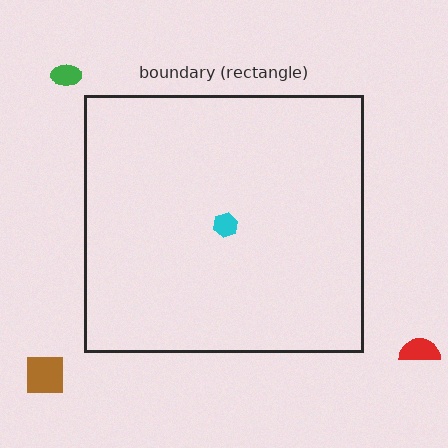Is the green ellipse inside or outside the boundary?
Outside.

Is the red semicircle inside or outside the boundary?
Outside.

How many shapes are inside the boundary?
1 inside, 3 outside.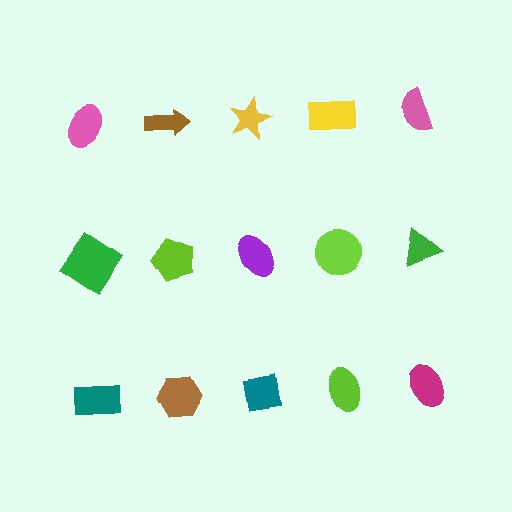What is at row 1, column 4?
A yellow rectangle.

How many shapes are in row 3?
5 shapes.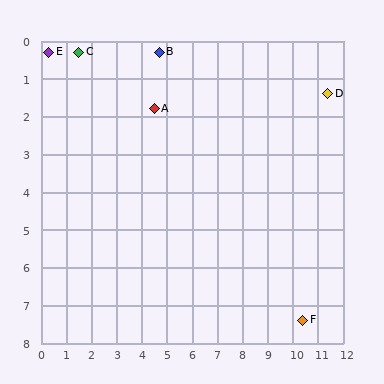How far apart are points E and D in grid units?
Points E and D are about 11.2 grid units apart.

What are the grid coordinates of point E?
Point E is at approximately (0.3, 0.3).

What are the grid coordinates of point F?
Point F is at approximately (10.4, 7.4).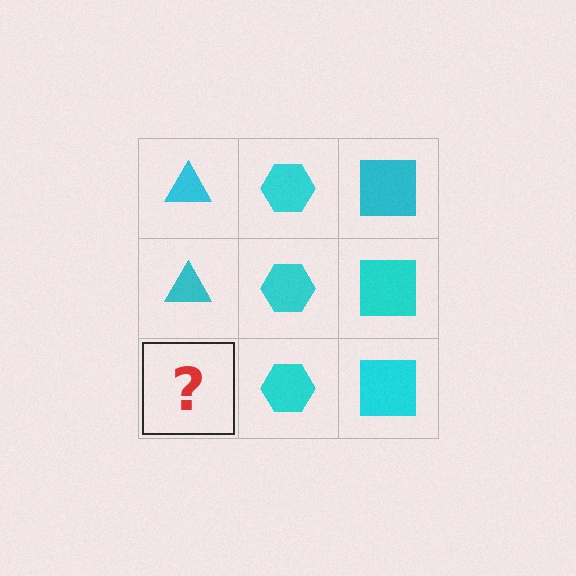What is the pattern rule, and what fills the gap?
The rule is that each column has a consistent shape. The gap should be filled with a cyan triangle.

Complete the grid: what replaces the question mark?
The question mark should be replaced with a cyan triangle.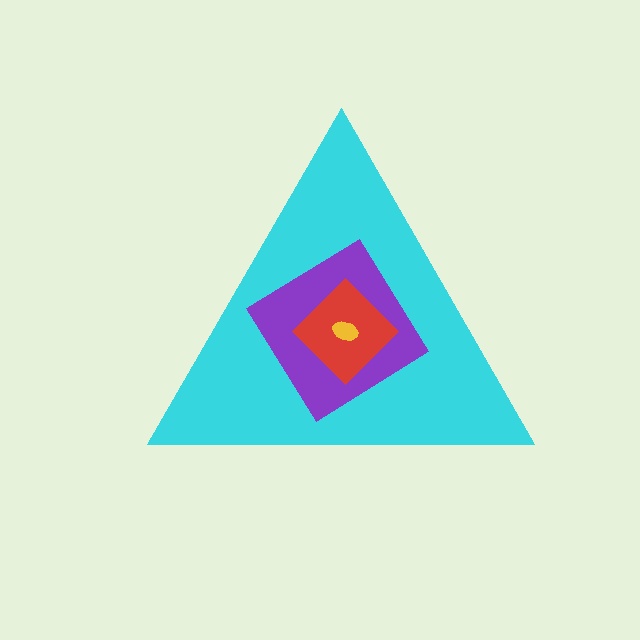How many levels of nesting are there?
4.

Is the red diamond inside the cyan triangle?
Yes.